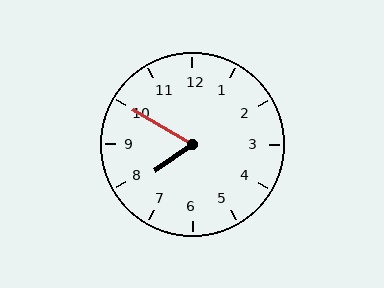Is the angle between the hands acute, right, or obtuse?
It is acute.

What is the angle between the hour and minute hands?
Approximately 65 degrees.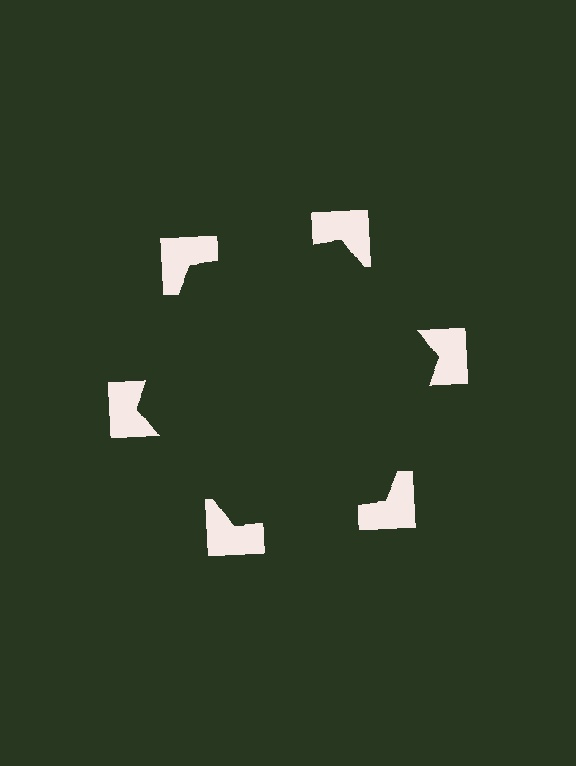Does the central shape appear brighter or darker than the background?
It typically appears slightly darker than the background, even though no actual brightness change is drawn.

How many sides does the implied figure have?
6 sides.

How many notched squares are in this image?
There are 6 — one at each vertex of the illusory hexagon.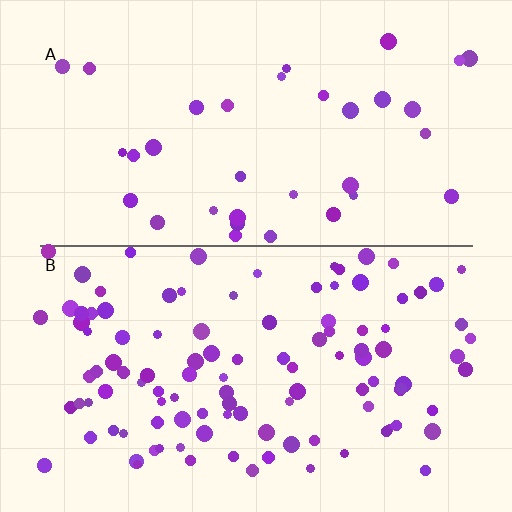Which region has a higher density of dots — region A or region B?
B (the bottom).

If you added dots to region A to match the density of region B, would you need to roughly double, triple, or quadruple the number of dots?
Approximately triple.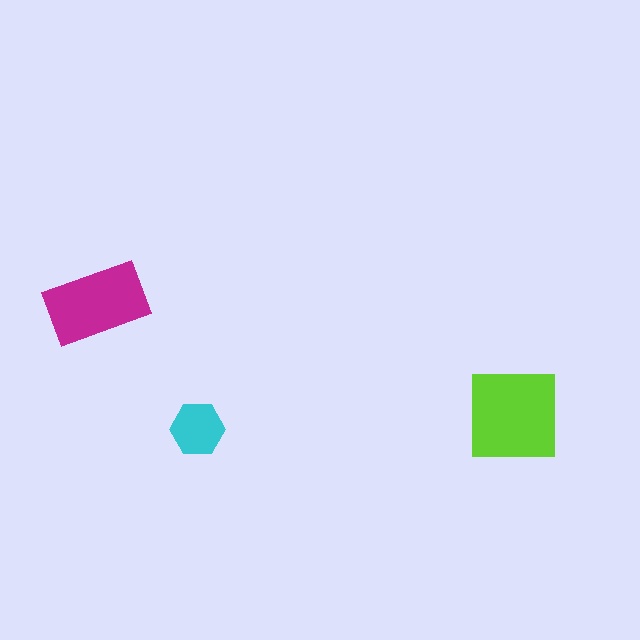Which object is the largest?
The lime square.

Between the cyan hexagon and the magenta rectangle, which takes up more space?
The magenta rectangle.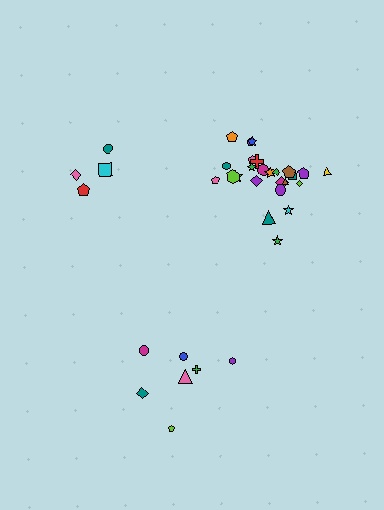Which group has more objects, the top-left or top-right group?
The top-right group.